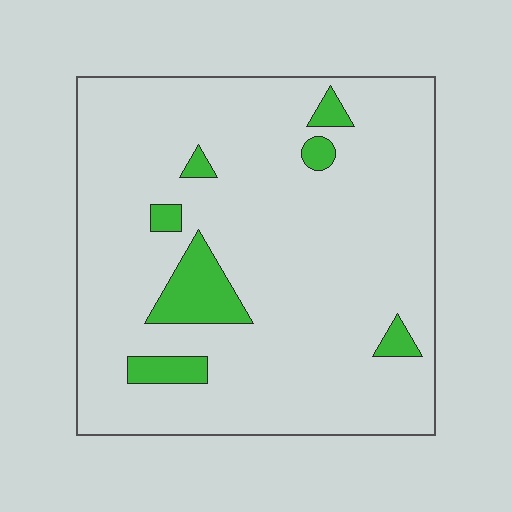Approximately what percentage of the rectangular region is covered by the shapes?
Approximately 10%.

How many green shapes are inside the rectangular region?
7.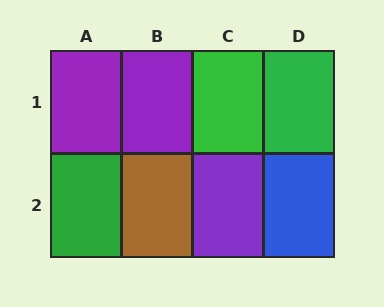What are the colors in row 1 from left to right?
Purple, purple, green, green.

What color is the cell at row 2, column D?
Blue.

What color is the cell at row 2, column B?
Brown.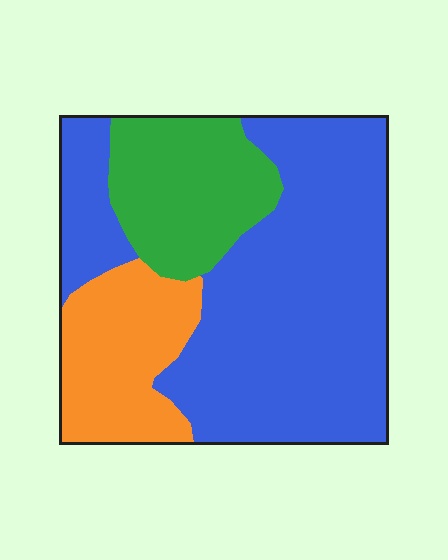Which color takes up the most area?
Blue, at roughly 60%.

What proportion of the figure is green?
Green takes up about one fifth (1/5) of the figure.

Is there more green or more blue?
Blue.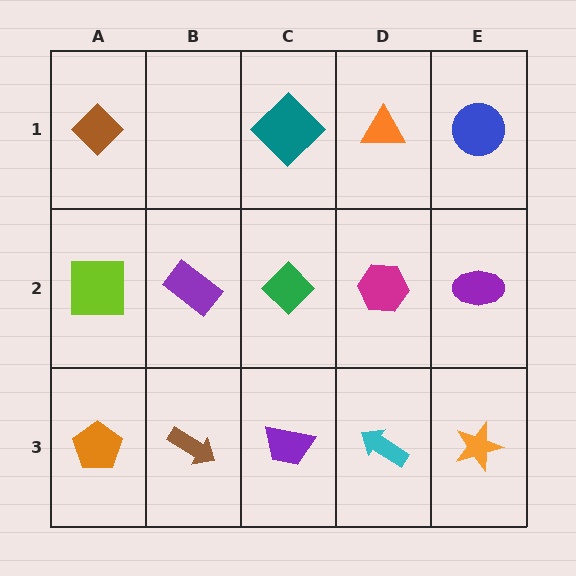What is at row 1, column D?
An orange triangle.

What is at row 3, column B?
A brown arrow.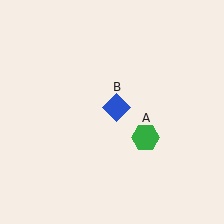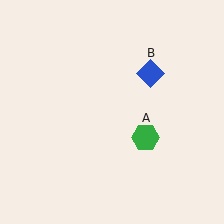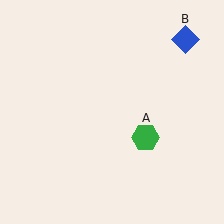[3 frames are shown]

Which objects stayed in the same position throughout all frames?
Green hexagon (object A) remained stationary.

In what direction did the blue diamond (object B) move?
The blue diamond (object B) moved up and to the right.